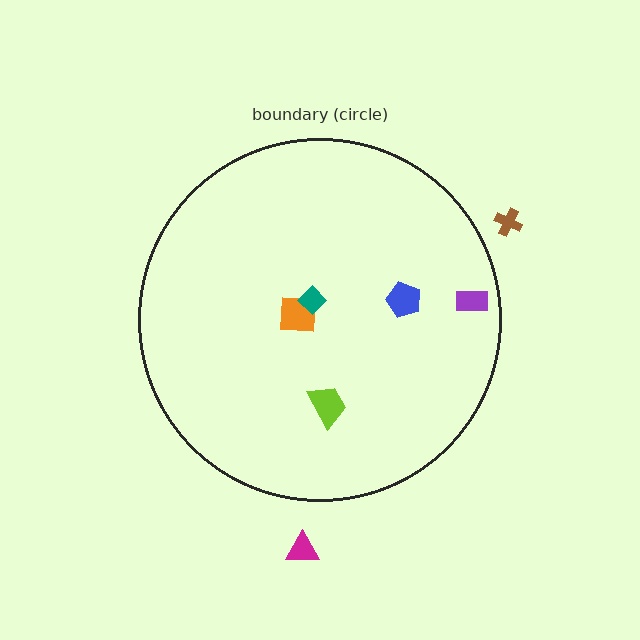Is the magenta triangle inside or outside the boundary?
Outside.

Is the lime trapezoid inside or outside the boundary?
Inside.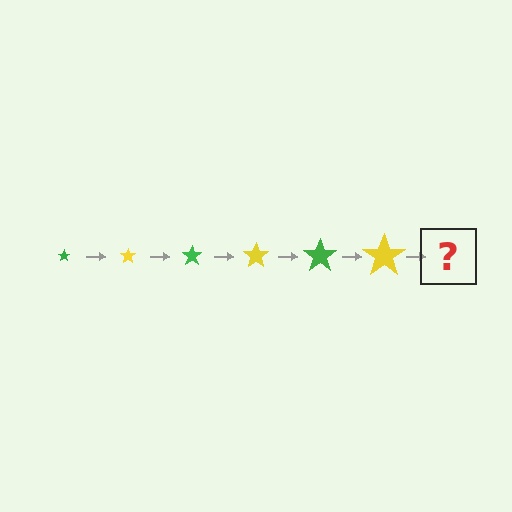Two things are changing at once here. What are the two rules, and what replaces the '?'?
The two rules are that the star grows larger each step and the color cycles through green and yellow. The '?' should be a green star, larger than the previous one.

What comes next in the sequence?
The next element should be a green star, larger than the previous one.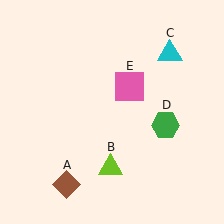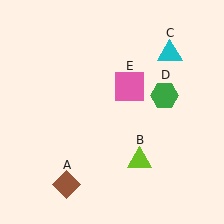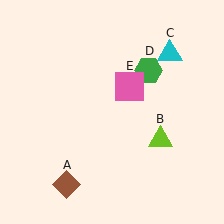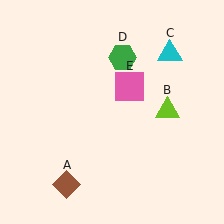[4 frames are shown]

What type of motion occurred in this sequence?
The lime triangle (object B), green hexagon (object D) rotated counterclockwise around the center of the scene.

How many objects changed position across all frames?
2 objects changed position: lime triangle (object B), green hexagon (object D).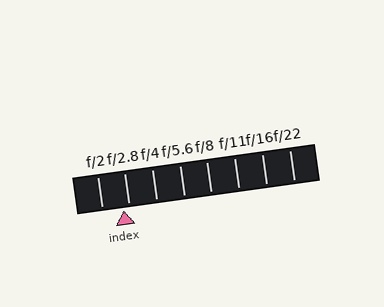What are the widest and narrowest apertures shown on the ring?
The widest aperture shown is f/2 and the narrowest is f/22.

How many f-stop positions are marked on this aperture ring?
There are 8 f-stop positions marked.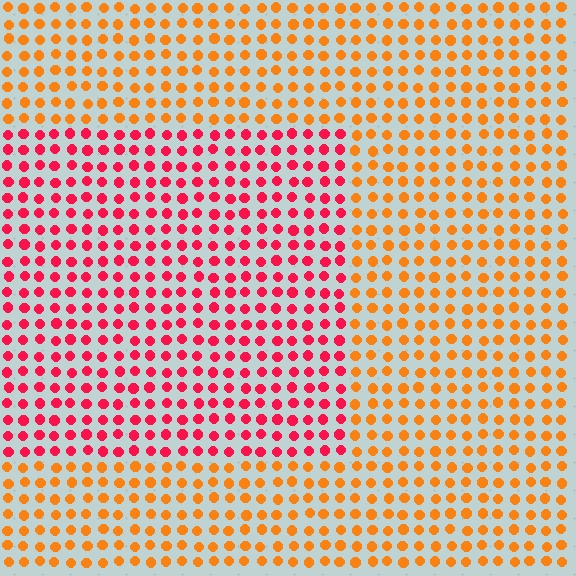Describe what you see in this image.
The image is filled with small orange elements in a uniform arrangement. A rectangle-shaped region is visible where the elements are tinted to a slightly different hue, forming a subtle color boundary.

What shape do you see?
I see a rectangle.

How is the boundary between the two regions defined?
The boundary is defined purely by a slight shift in hue (about 44 degrees). Spacing, size, and orientation are identical on both sides.